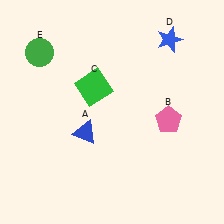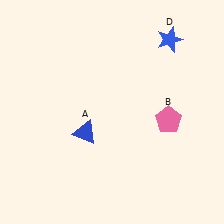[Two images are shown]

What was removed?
The green square (C), the green circle (E) were removed in Image 2.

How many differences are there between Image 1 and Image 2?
There are 2 differences between the two images.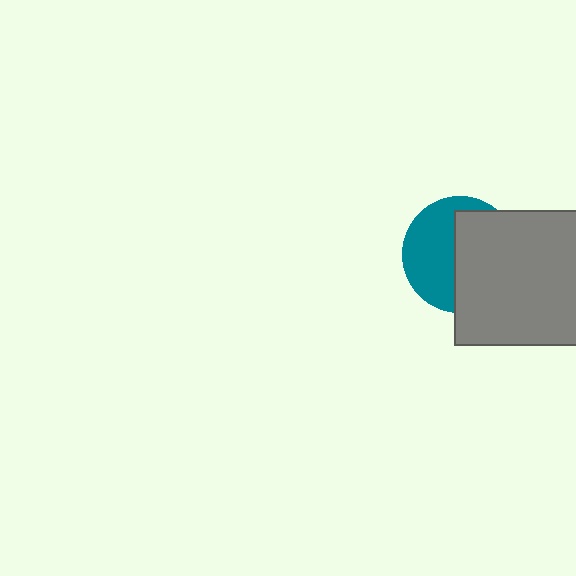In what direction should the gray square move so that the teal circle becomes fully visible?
The gray square should move right. That is the shortest direction to clear the overlap and leave the teal circle fully visible.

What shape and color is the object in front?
The object in front is a gray square.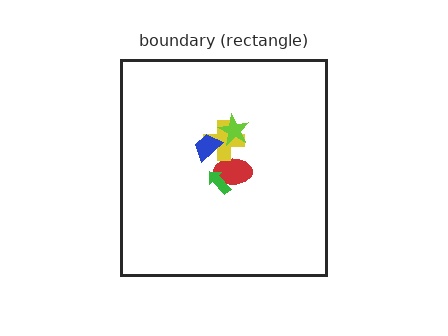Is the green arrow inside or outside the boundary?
Inside.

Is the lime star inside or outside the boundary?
Inside.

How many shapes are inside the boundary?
5 inside, 0 outside.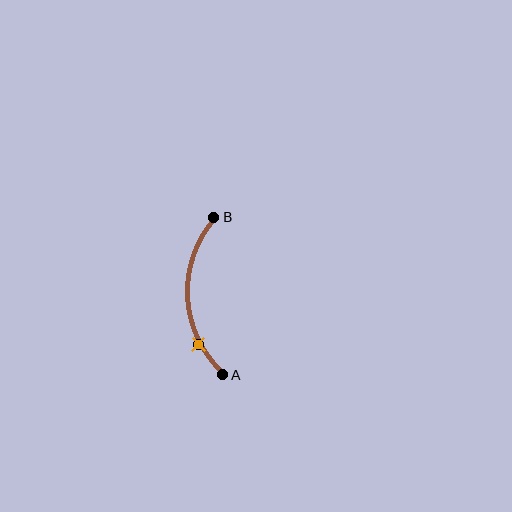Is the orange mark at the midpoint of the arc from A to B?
No. The orange mark lies on the arc but is closer to endpoint A. The arc midpoint would be at the point on the curve equidistant along the arc from both A and B.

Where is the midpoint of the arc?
The arc midpoint is the point on the curve farthest from the straight line joining A and B. It sits to the left of that line.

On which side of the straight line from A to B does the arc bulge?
The arc bulges to the left of the straight line connecting A and B.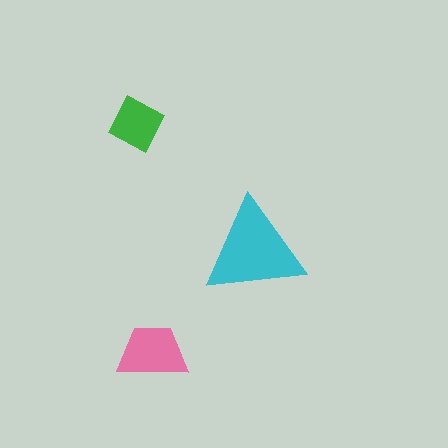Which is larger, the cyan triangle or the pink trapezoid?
The cyan triangle.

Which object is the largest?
The cyan triangle.